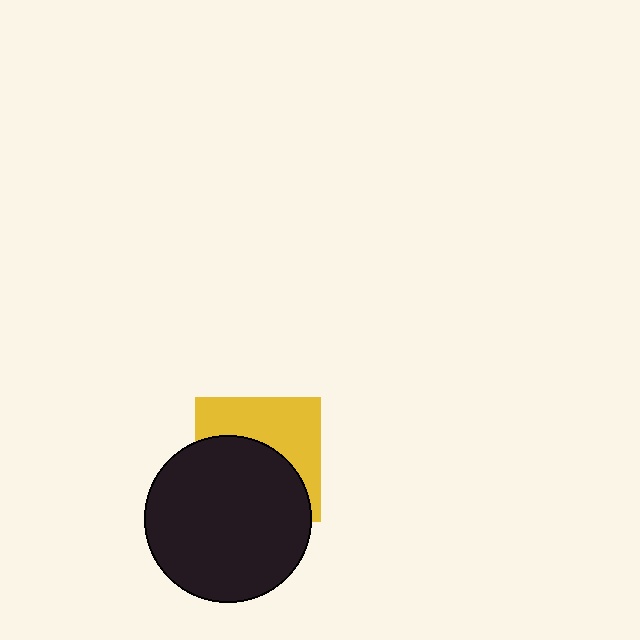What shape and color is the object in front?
The object in front is a black circle.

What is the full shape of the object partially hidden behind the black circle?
The partially hidden object is a yellow square.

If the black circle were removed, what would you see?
You would see the complete yellow square.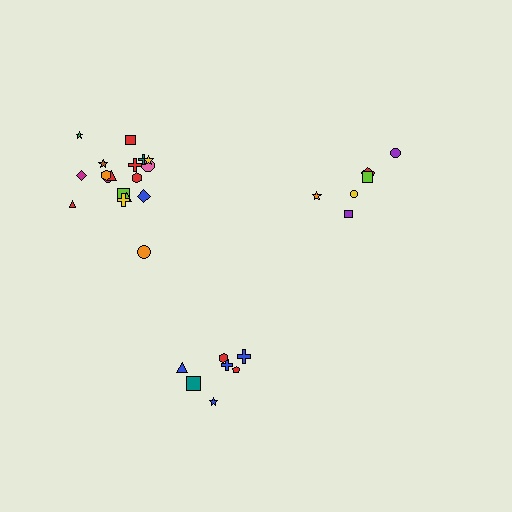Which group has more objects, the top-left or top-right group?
The top-left group.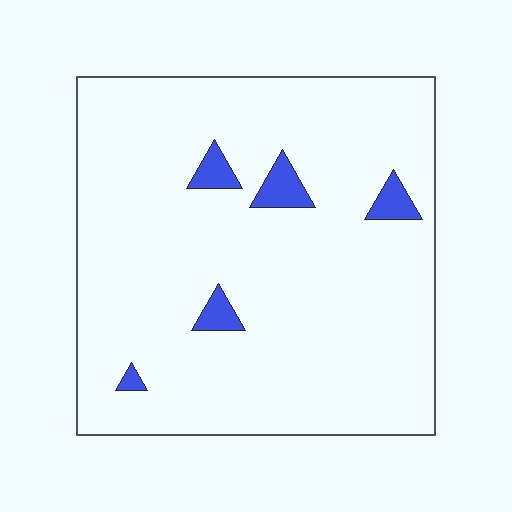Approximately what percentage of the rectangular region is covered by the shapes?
Approximately 5%.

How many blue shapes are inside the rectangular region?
5.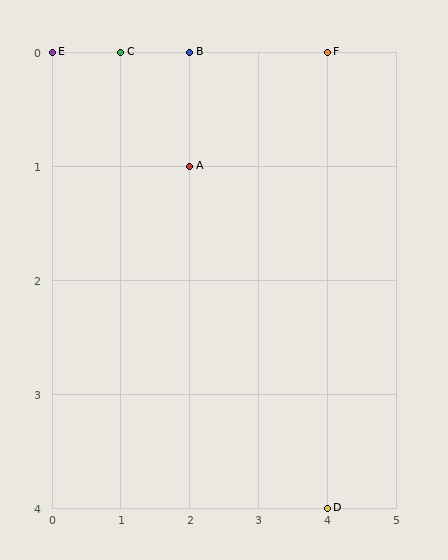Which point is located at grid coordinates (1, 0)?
Point C is at (1, 0).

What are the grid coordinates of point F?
Point F is at grid coordinates (4, 0).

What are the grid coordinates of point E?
Point E is at grid coordinates (0, 0).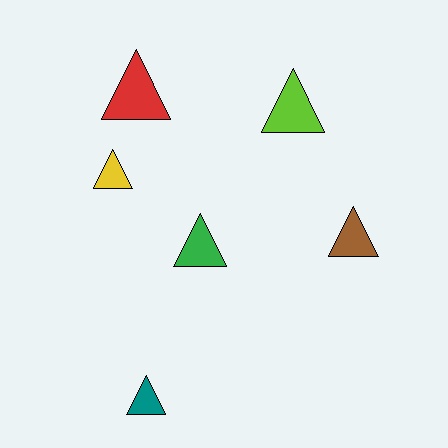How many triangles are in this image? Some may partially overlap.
There are 6 triangles.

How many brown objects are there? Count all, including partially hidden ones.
There is 1 brown object.